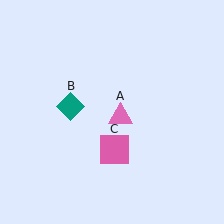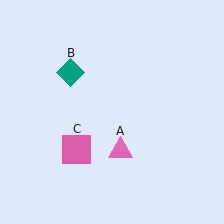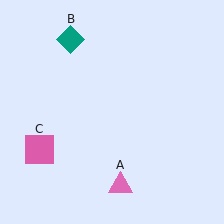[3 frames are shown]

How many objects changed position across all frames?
3 objects changed position: pink triangle (object A), teal diamond (object B), pink square (object C).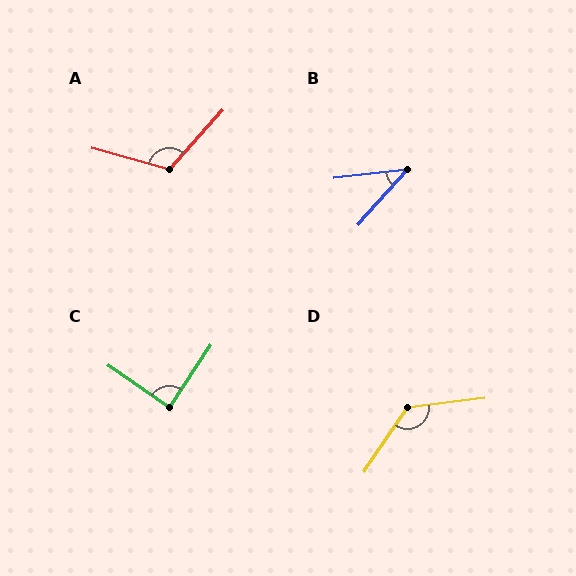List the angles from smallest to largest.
B (41°), C (89°), A (117°), D (131°).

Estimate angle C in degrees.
Approximately 89 degrees.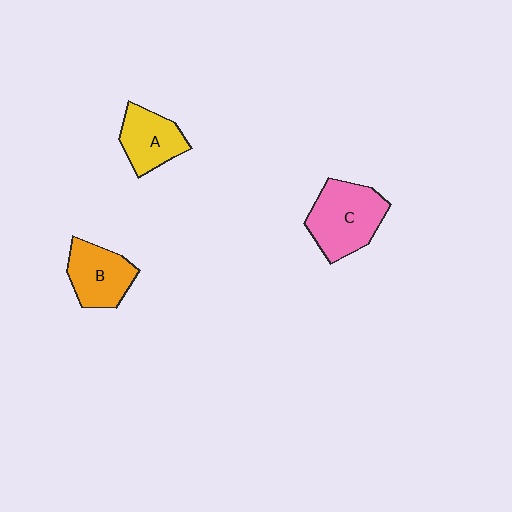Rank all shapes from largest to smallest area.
From largest to smallest: C (pink), B (orange), A (yellow).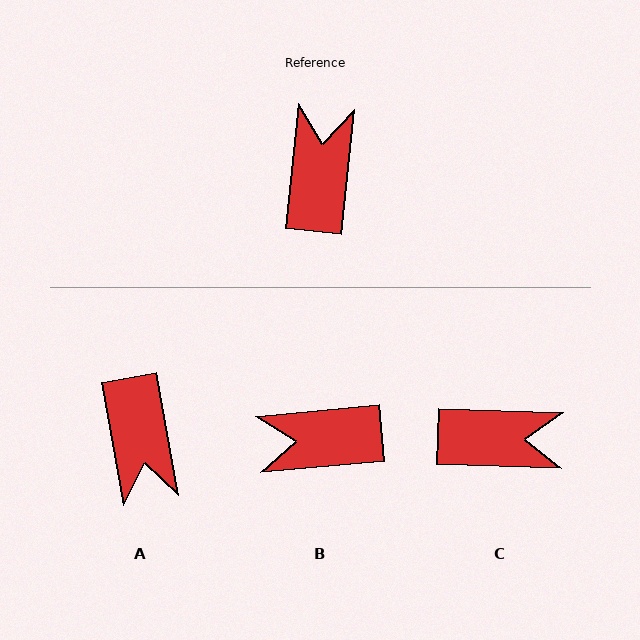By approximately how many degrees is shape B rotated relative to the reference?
Approximately 101 degrees counter-clockwise.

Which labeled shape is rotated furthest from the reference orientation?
A, about 164 degrees away.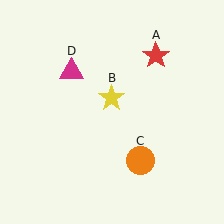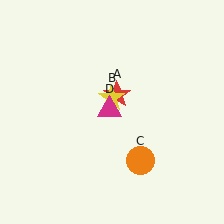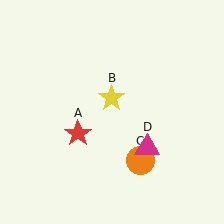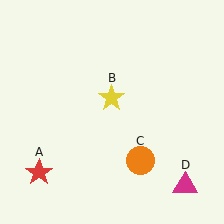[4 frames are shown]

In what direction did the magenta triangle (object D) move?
The magenta triangle (object D) moved down and to the right.